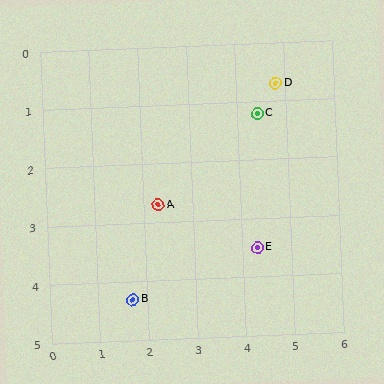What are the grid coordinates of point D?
Point D is at approximately (4.8, 0.7).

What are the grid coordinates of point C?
Point C is at approximately (4.4, 1.2).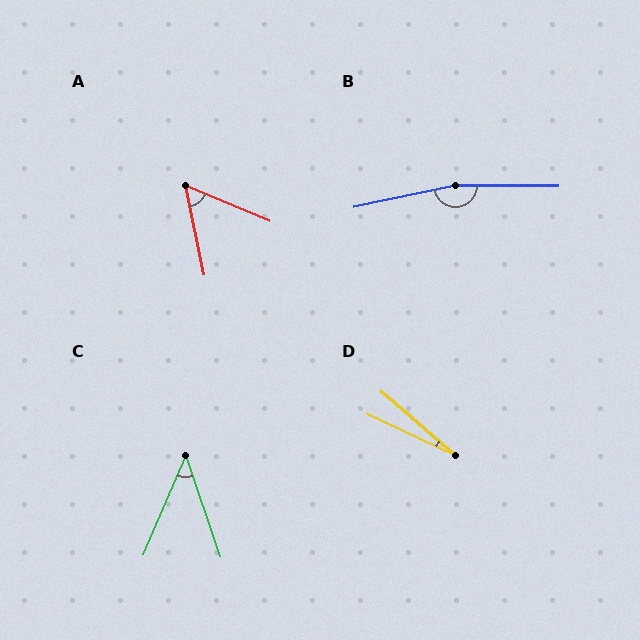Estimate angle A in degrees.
Approximately 55 degrees.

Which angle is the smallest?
D, at approximately 16 degrees.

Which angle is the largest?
B, at approximately 168 degrees.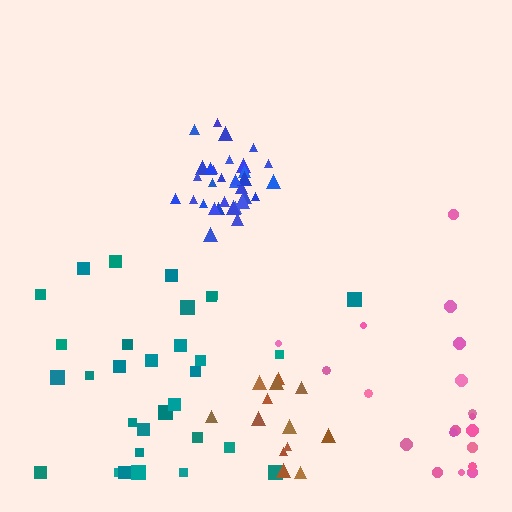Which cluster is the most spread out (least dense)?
Pink.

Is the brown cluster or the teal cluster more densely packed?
Brown.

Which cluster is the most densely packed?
Blue.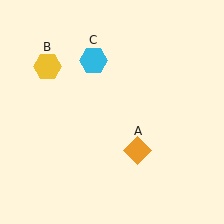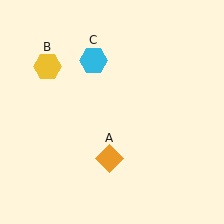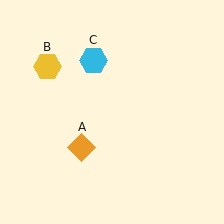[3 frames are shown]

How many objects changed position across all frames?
1 object changed position: orange diamond (object A).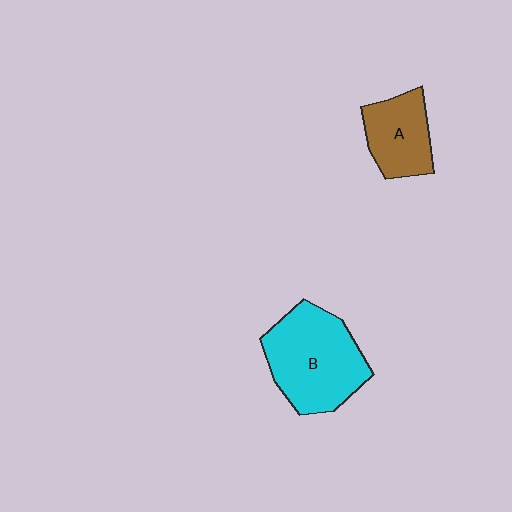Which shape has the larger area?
Shape B (cyan).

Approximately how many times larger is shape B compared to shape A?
Approximately 1.7 times.